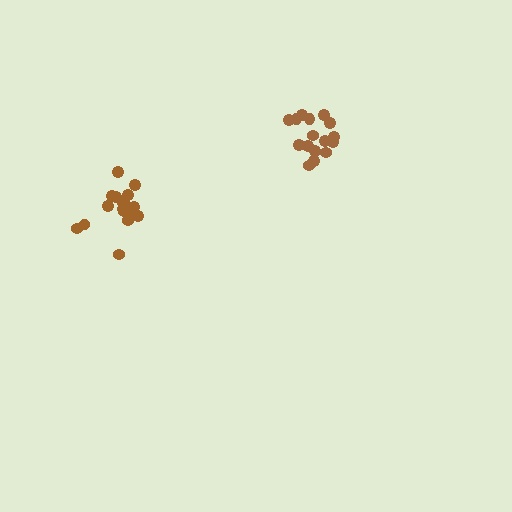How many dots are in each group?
Group 1: 16 dots, Group 2: 18 dots (34 total).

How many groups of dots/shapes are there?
There are 2 groups.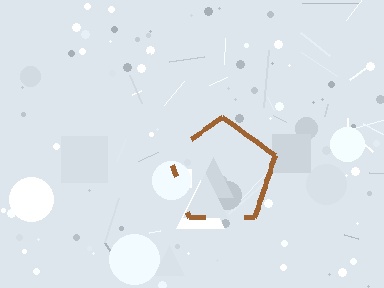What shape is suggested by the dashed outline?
The dashed outline suggests a pentagon.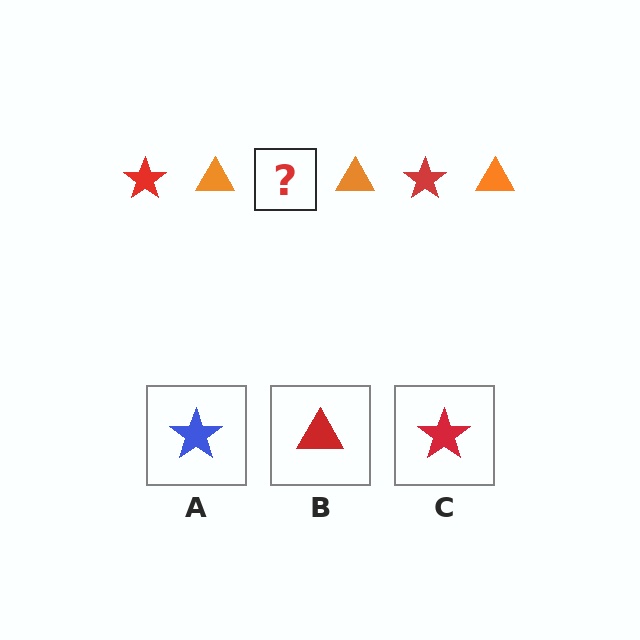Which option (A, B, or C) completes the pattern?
C.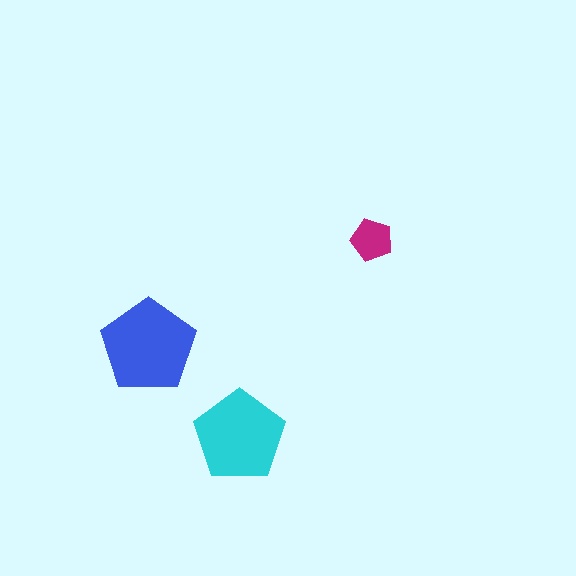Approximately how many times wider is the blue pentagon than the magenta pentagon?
About 2 times wider.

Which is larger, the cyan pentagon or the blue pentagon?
The blue one.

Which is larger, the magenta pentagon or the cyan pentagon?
The cyan one.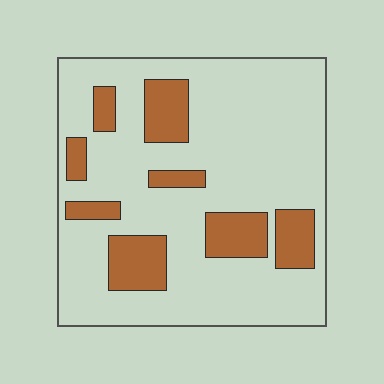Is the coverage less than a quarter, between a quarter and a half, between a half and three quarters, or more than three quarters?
Less than a quarter.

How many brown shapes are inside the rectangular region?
8.